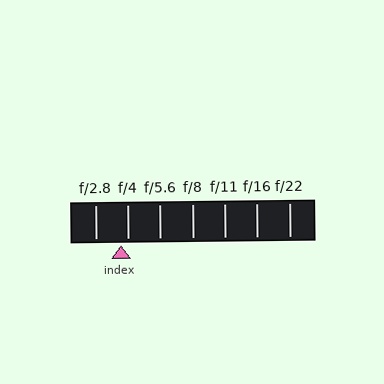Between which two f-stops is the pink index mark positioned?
The index mark is between f/2.8 and f/4.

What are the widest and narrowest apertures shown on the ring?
The widest aperture shown is f/2.8 and the narrowest is f/22.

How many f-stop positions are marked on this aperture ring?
There are 7 f-stop positions marked.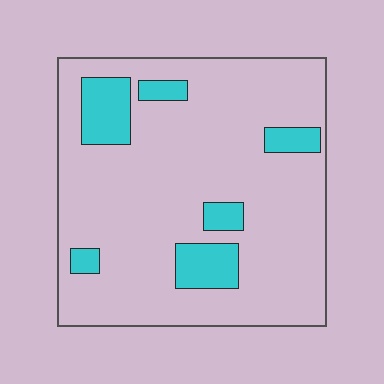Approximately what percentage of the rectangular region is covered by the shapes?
Approximately 15%.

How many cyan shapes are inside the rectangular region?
6.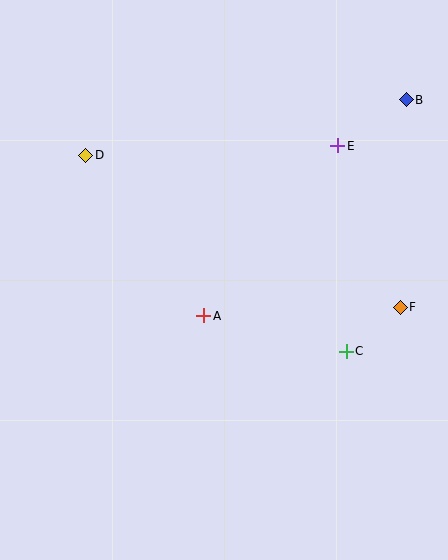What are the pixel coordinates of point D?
Point D is at (86, 155).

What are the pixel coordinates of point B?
Point B is at (406, 100).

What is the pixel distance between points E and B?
The distance between E and B is 83 pixels.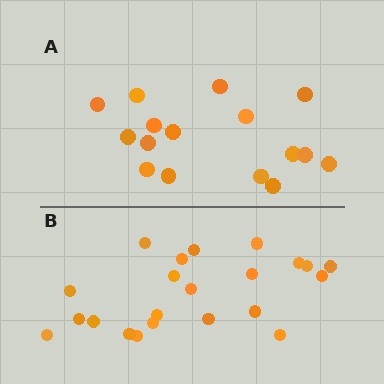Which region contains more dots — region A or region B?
Region B (the bottom region) has more dots.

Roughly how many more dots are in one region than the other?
Region B has about 6 more dots than region A.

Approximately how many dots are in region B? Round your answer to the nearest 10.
About 20 dots. (The exact count is 22, which rounds to 20.)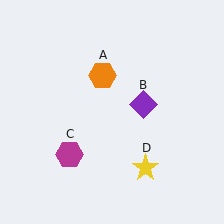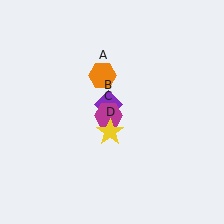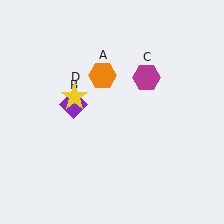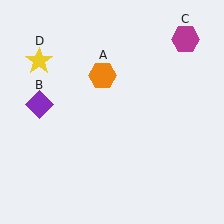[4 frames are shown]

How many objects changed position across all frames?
3 objects changed position: purple diamond (object B), magenta hexagon (object C), yellow star (object D).